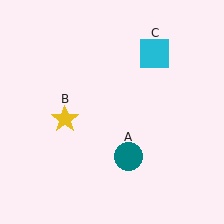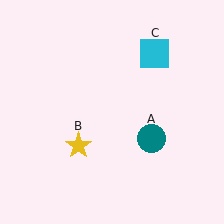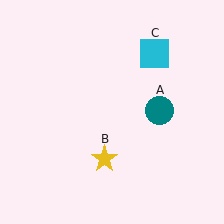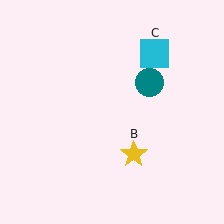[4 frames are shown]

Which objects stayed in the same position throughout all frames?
Cyan square (object C) remained stationary.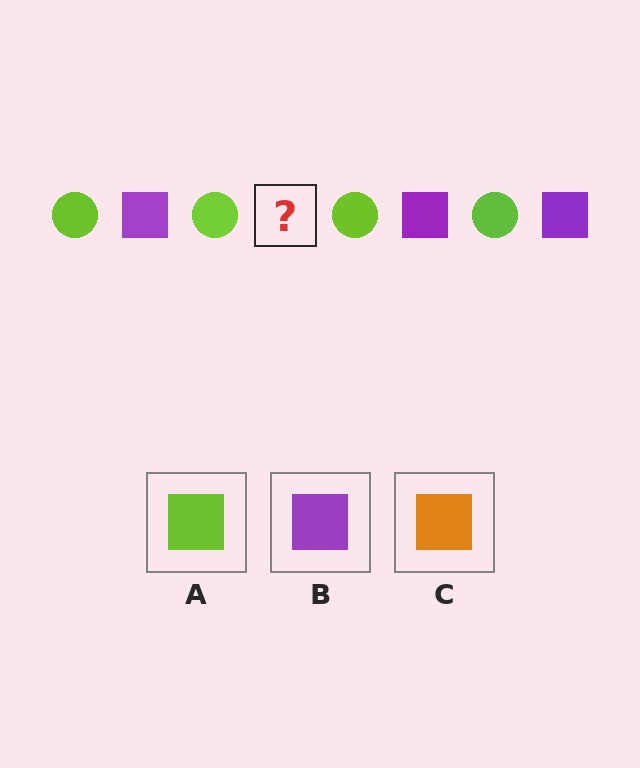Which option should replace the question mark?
Option B.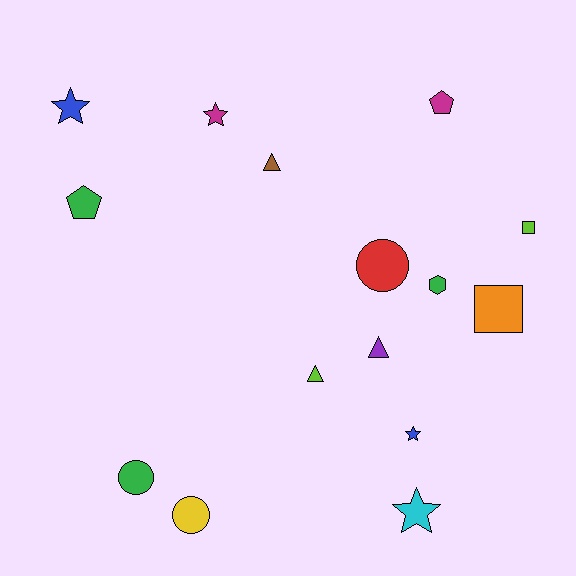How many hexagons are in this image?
There is 1 hexagon.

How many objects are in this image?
There are 15 objects.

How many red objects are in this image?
There is 1 red object.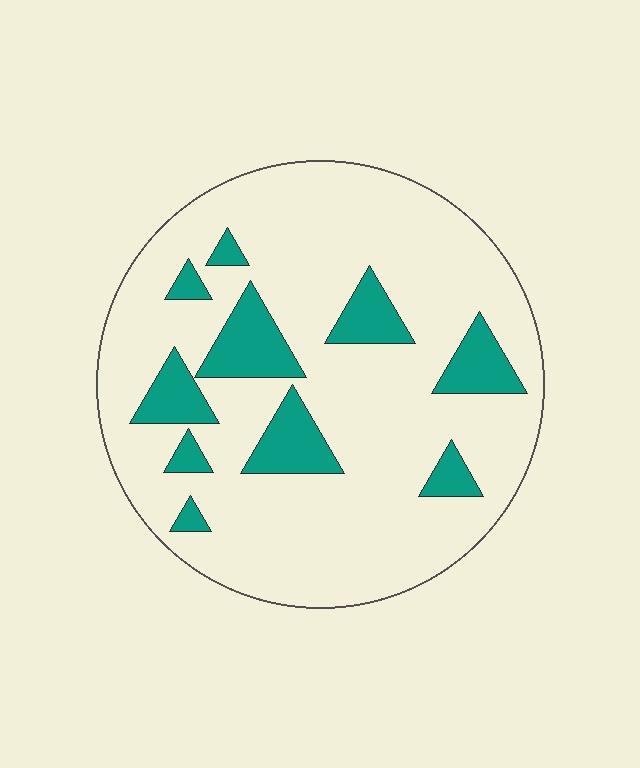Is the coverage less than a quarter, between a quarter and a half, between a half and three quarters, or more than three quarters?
Less than a quarter.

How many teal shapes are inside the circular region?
10.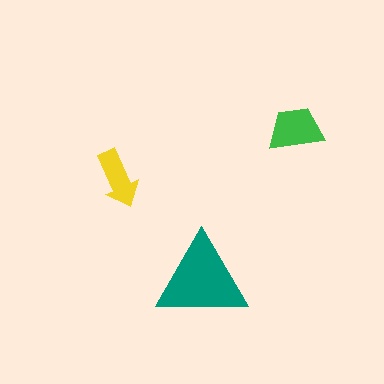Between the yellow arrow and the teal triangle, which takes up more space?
The teal triangle.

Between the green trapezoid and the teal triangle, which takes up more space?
The teal triangle.